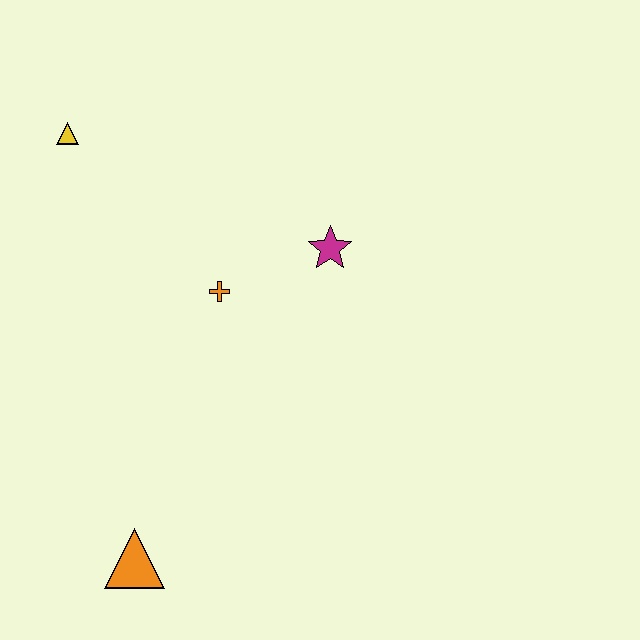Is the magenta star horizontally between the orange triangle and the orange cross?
No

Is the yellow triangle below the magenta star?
No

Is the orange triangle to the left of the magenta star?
Yes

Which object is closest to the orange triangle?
The orange cross is closest to the orange triangle.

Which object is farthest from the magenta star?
The orange triangle is farthest from the magenta star.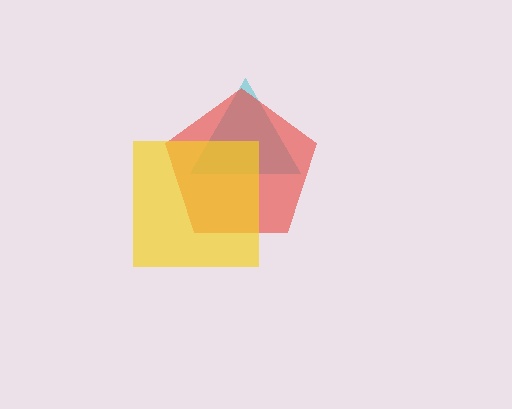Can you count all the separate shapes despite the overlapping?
Yes, there are 3 separate shapes.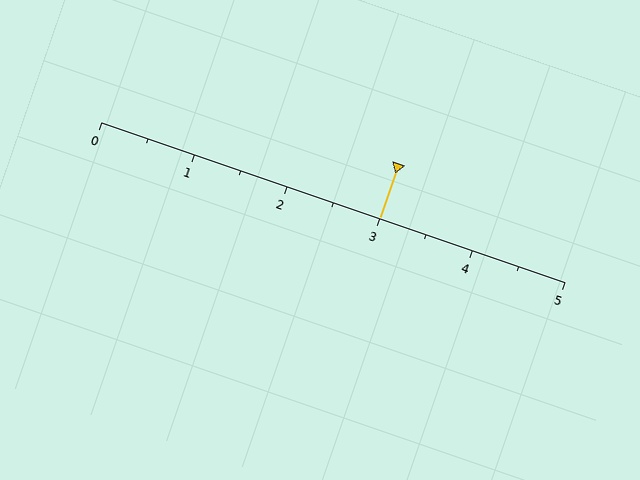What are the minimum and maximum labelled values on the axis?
The axis runs from 0 to 5.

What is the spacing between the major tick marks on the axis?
The major ticks are spaced 1 apart.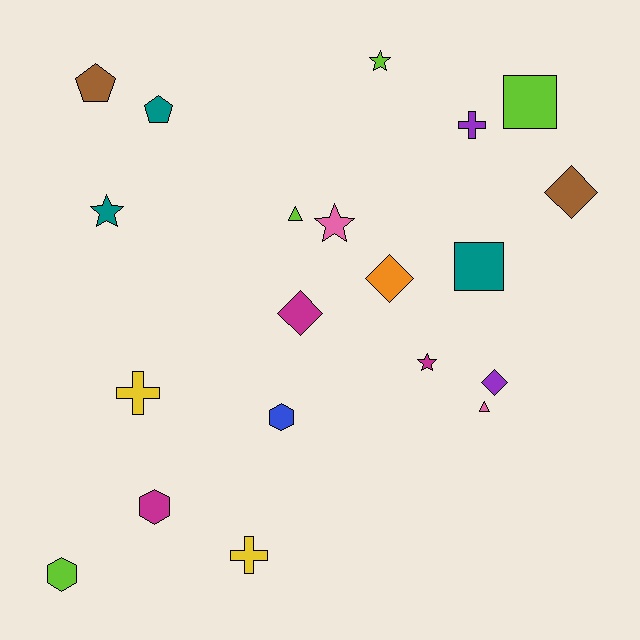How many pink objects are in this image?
There are 2 pink objects.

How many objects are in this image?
There are 20 objects.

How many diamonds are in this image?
There are 4 diamonds.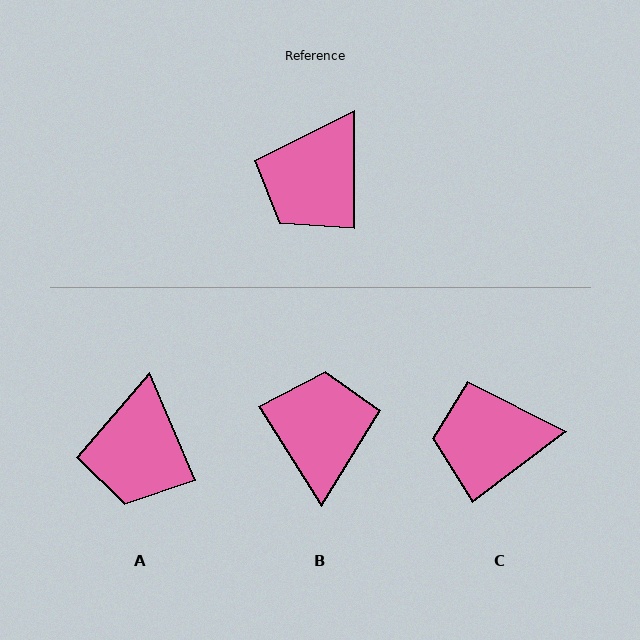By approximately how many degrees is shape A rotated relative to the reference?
Approximately 23 degrees counter-clockwise.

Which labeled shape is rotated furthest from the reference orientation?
B, about 148 degrees away.